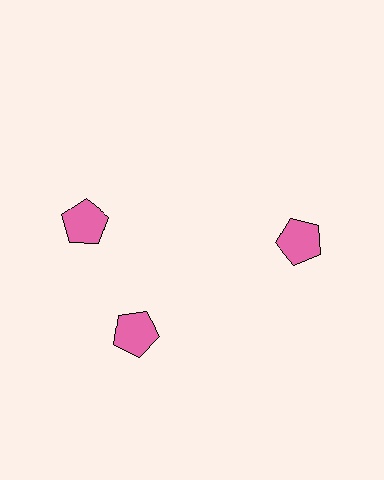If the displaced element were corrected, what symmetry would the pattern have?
It would have 3-fold rotational symmetry — the pattern would map onto itself every 120 degrees.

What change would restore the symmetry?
The symmetry would be restored by rotating it back into even spacing with its neighbors so that all 3 pentagons sit at equal angles and equal distance from the center.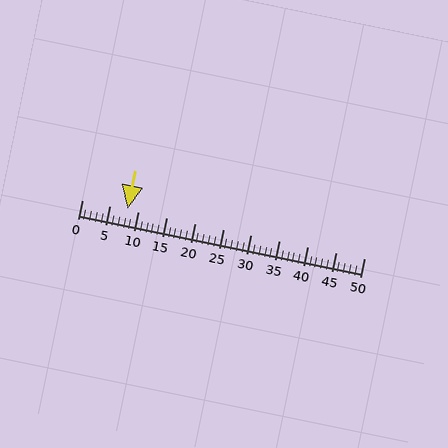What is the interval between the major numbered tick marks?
The major tick marks are spaced 5 units apart.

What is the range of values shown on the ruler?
The ruler shows values from 0 to 50.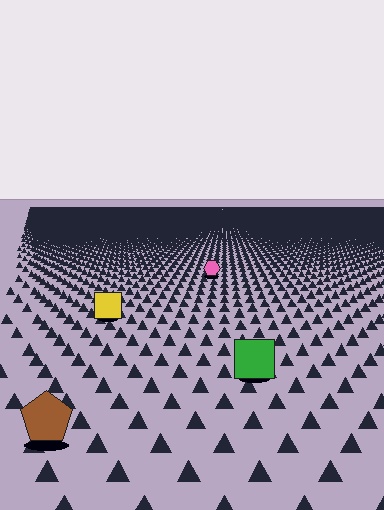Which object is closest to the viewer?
The brown pentagon is closest. The texture marks near it are larger and more spread out.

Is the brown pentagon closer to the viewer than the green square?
Yes. The brown pentagon is closer — you can tell from the texture gradient: the ground texture is coarser near it.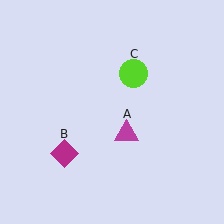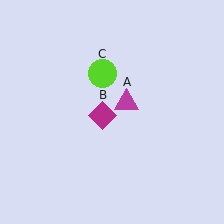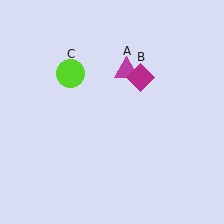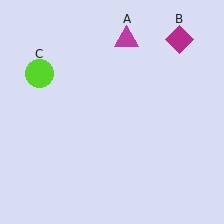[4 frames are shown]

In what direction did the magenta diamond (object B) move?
The magenta diamond (object B) moved up and to the right.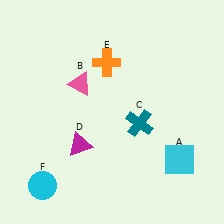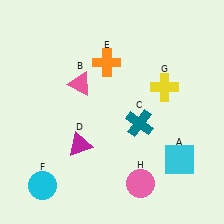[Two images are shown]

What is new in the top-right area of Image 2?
A yellow cross (G) was added in the top-right area of Image 2.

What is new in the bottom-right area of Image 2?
A pink circle (H) was added in the bottom-right area of Image 2.